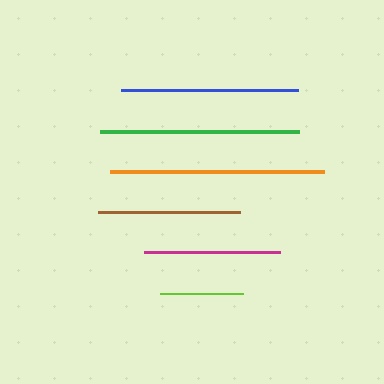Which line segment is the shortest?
The lime line is the shortest at approximately 82 pixels.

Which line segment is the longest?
The orange line is the longest at approximately 214 pixels.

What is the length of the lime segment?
The lime segment is approximately 82 pixels long.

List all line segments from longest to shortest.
From longest to shortest: orange, green, blue, brown, magenta, lime.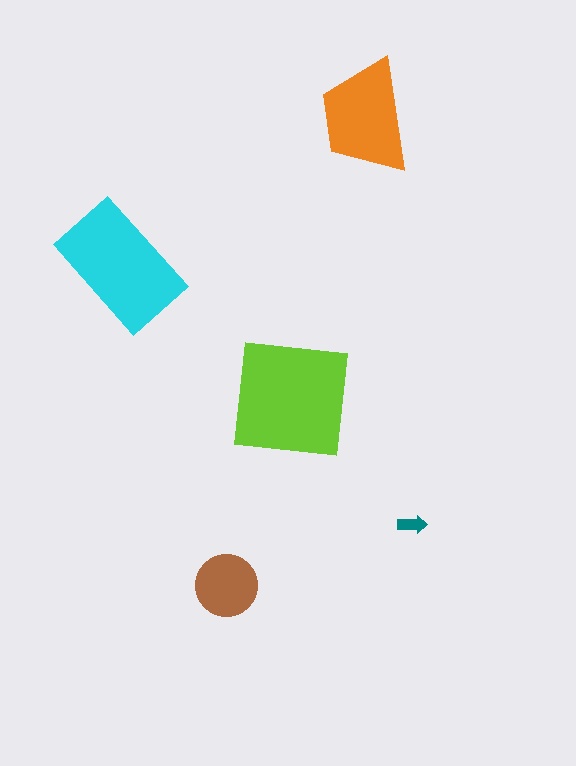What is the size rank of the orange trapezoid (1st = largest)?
3rd.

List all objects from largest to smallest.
The lime square, the cyan rectangle, the orange trapezoid, the brown circle, the teal arrow.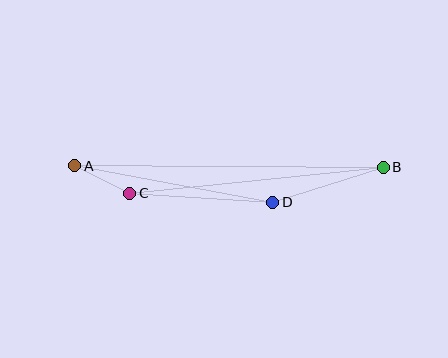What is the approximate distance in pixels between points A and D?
The distance between A and D is approximately 201 pixels.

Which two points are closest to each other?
Points A and C are closest to each other.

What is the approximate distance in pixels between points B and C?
The distance between B and C is approximately 255 pixels.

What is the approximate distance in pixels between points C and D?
The distance between C and D is approximately 143 pixels.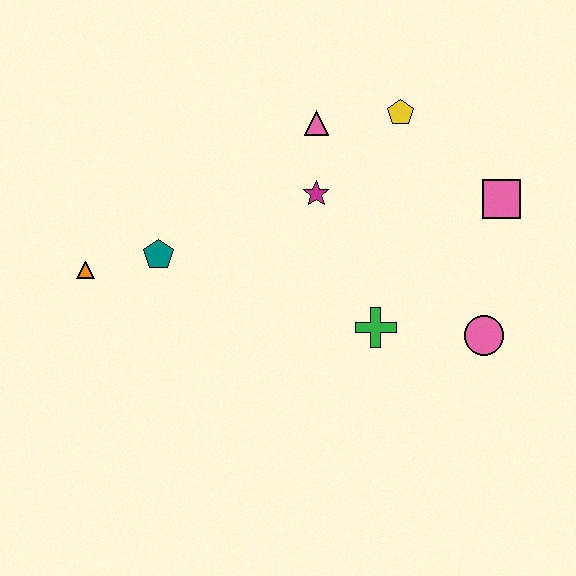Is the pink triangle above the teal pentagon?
Yes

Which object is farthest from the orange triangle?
The pink square is farthest from the orange triangle.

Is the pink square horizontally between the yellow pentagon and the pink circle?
No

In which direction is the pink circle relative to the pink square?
The pink circle is below the pink square.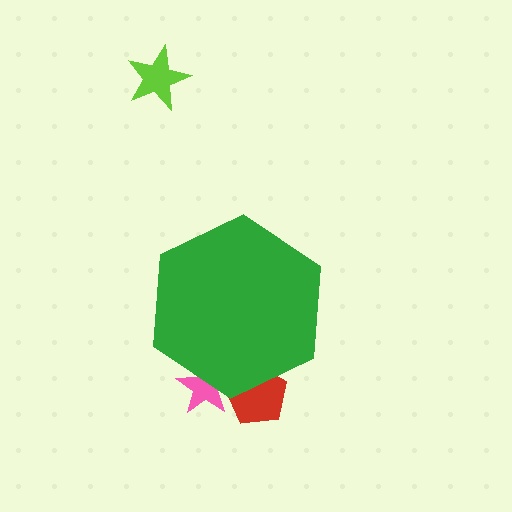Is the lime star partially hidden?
No, the lime star is fully visible.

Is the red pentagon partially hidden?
Yes, the red pentagon is partially hidden behind the green hexagon.